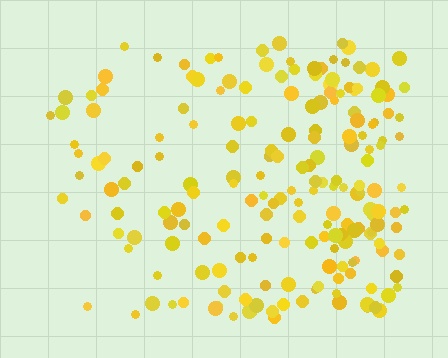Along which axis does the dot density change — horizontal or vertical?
Horizontal.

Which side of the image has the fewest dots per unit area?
The left.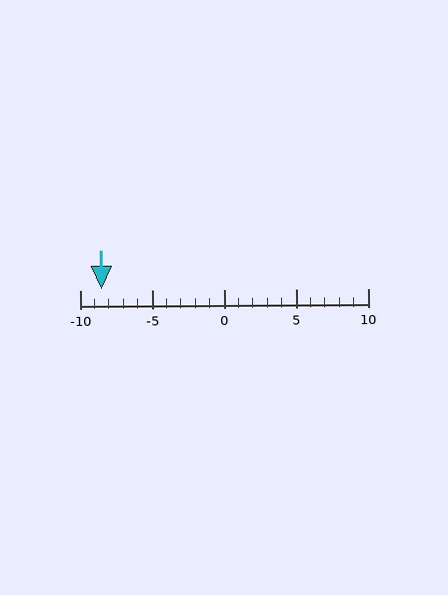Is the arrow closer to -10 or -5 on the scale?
The arrow is closer to -10.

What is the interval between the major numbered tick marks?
The major tick marks are spaced 5 units apart.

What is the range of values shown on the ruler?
The ruler shows values from -10 to 10.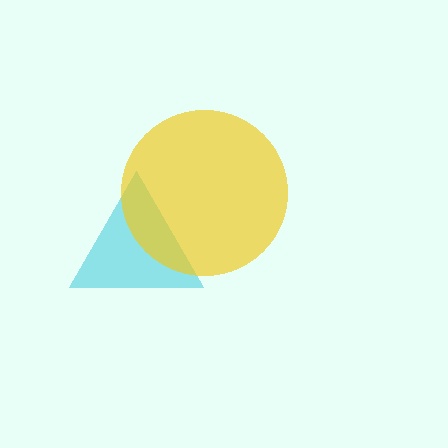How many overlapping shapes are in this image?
There are 2 overlapping shapes in the image.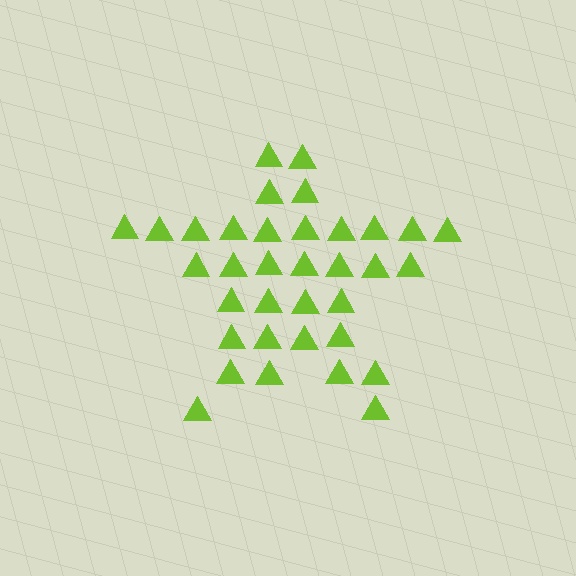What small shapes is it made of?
It is made of small triangles.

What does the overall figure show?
The overall figure shows a star.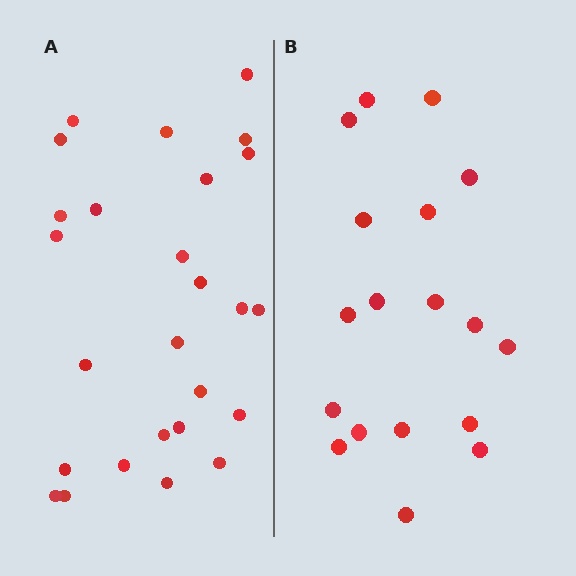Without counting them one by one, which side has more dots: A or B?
Region A (the left region) has more dots.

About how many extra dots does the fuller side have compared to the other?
Region A has roughly 8 or so more dots than region B.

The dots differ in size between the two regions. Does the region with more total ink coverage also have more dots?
No. Region B has more total ink coverage because its dots are larger, but region A actually contains more individual dots. Total area can be misleading — the number of items is what matters here.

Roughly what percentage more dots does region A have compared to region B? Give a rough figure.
About 45% more.